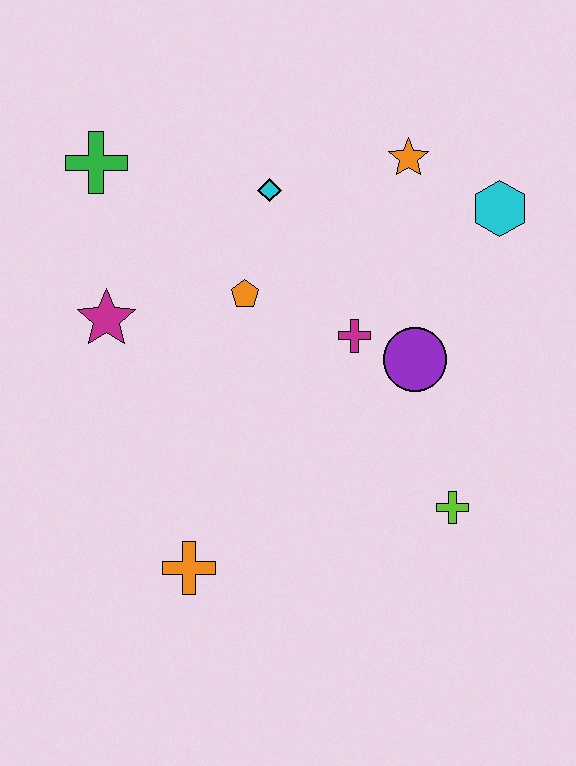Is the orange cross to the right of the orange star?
No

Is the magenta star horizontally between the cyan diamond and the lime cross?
No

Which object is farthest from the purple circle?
The green cross is farthest from the purple circle.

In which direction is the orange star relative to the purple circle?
The orange star is above the purple circle.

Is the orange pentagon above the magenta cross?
Yes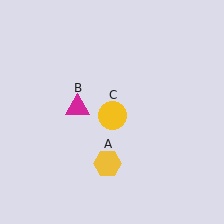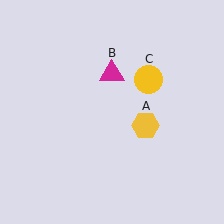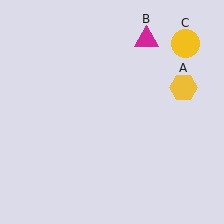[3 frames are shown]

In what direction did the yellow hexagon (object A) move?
The yellow hexagon (object A) moved up and to the right.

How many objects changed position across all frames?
3 objects changed position: yellow hexagon (object A), magenta triangle (object B), yellow circle (object C).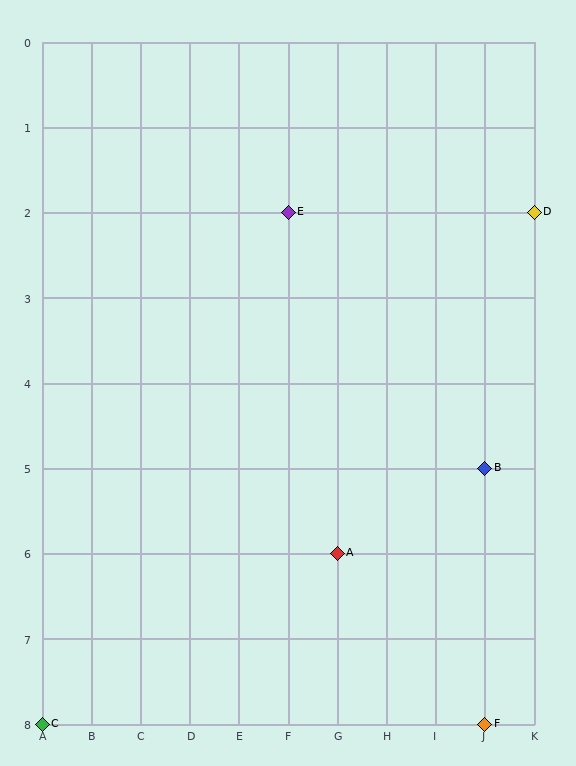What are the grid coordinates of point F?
Point F is at grid coordinates (J, 8).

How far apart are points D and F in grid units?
Points D and F are 1 column and 6 rows apart (about 6.1 grid units diagonally).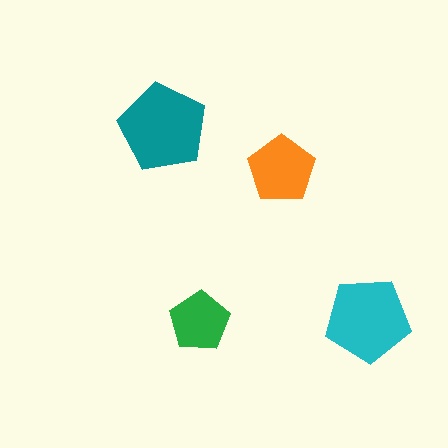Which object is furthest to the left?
The teal pentagon is leftmost.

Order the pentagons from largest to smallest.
the teal one, the cyan one, the orange one, the green one.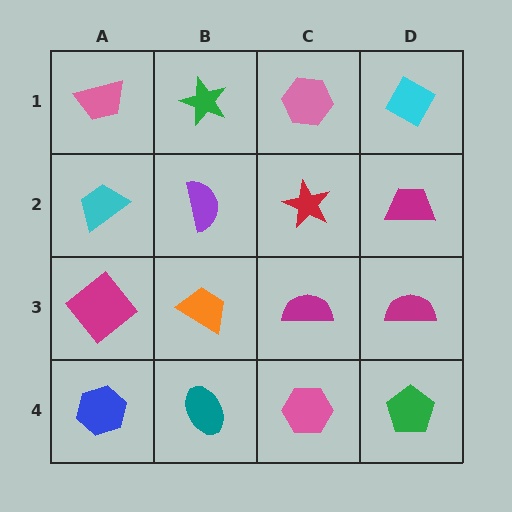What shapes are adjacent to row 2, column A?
A pink trapezoid (row 1, column A), a magenta diamond (row 3, column A), a purple semicircle (row 2, column B).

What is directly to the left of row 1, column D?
A pink hexagon.